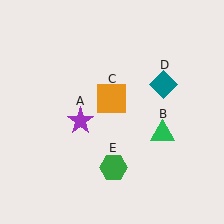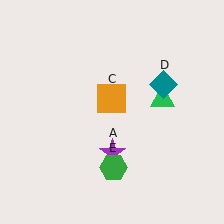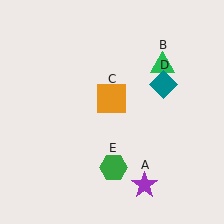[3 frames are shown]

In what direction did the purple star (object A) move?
The purple star (object A) moved down and to the right.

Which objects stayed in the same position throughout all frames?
Orange square (object C) and teal diamond (object D) and green hexagon (object E) remained stationary.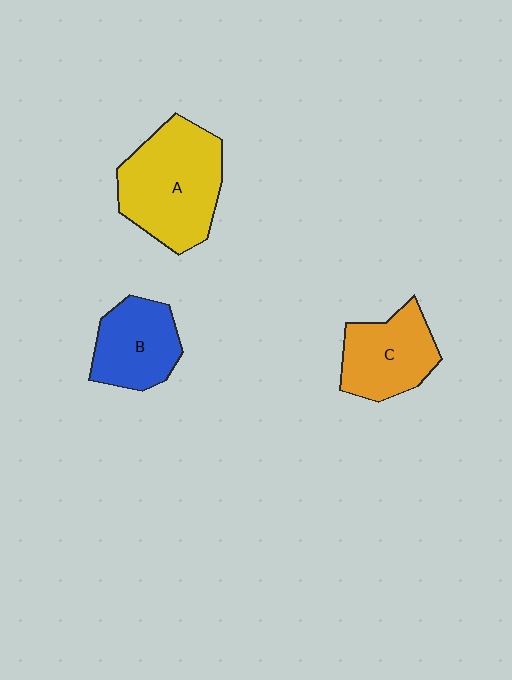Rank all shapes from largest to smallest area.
From largest to smallest: A (yellow), C (orange), B (blue).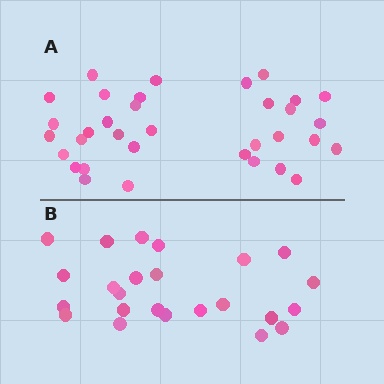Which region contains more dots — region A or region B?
Region A (the top region) has more dots.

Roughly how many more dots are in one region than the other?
Region A has roughly 10 or so more dots than region B.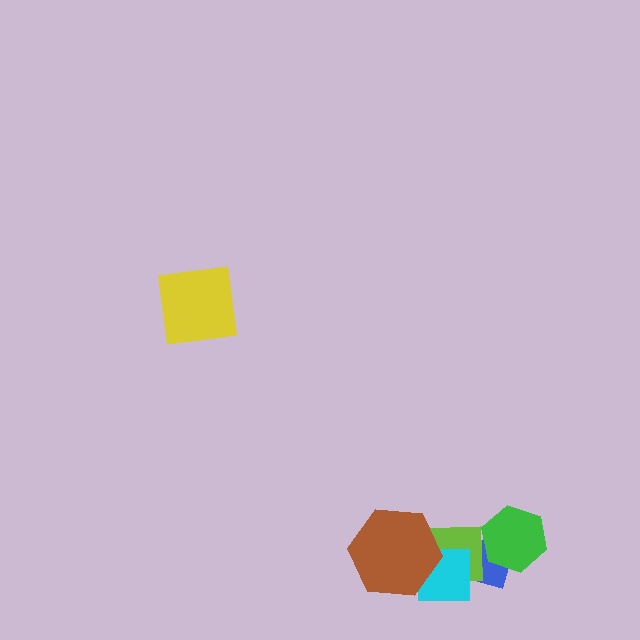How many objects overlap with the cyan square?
3 objects overlap with the cyan square.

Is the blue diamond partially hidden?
Yes, it is partially covered by another shape.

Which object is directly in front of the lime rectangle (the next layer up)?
The cyan square is directly in front of the lime rectangle.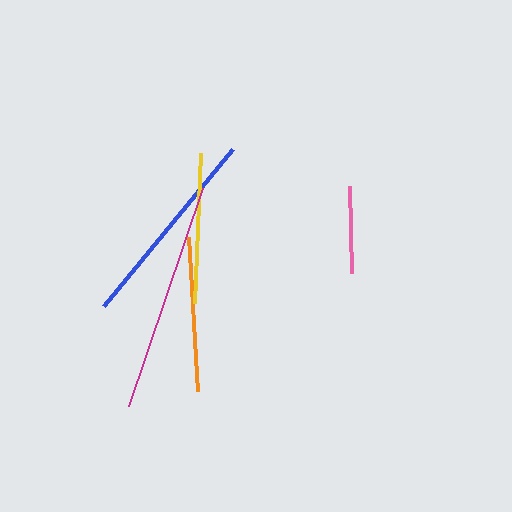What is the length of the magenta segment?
The magenta segment is approximately 230 pixels long.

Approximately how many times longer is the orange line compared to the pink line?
The orange line is approximately 1.8 times the length of the pink line.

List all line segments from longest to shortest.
From longest to shortest: magenta, blue, orange, yellow, pink.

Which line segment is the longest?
The magenta line is the longest at approximately 230 pixels.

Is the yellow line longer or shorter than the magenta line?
The magenta line is longer than the yellow line.